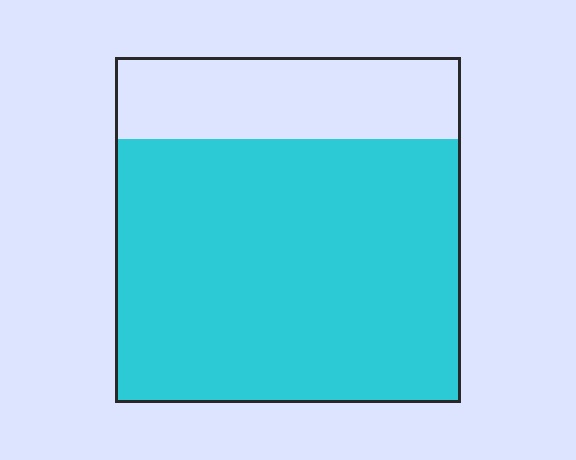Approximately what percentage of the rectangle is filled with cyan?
Approximately 75%.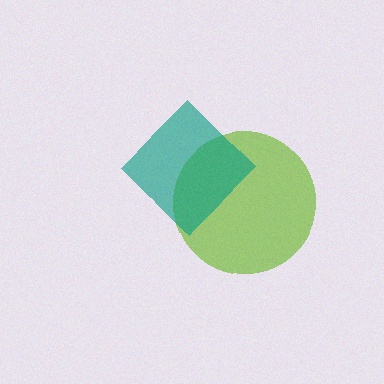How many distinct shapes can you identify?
There are 2 distinct shapes: a lime circle, a teal diamond.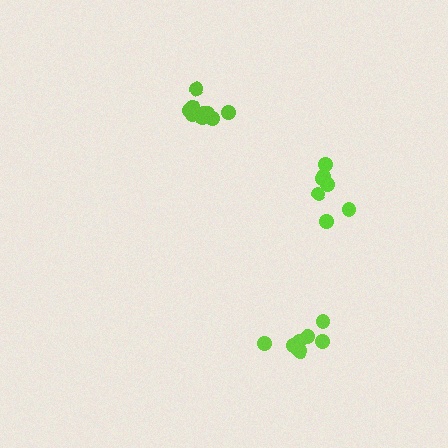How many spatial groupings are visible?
There are 3 spatial groupings.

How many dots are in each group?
Group 1: 7 dots, Group 2: 10 dots, Group 3: 7 dots (24 total).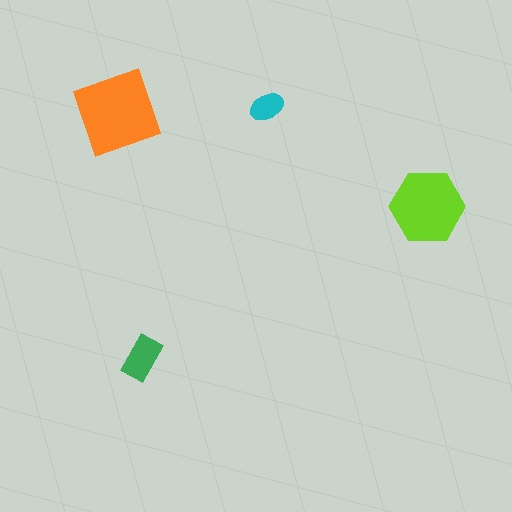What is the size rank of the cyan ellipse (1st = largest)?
4th.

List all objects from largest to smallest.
The orange square, the lime hexagon, the green rectangle, the cyan ellipse.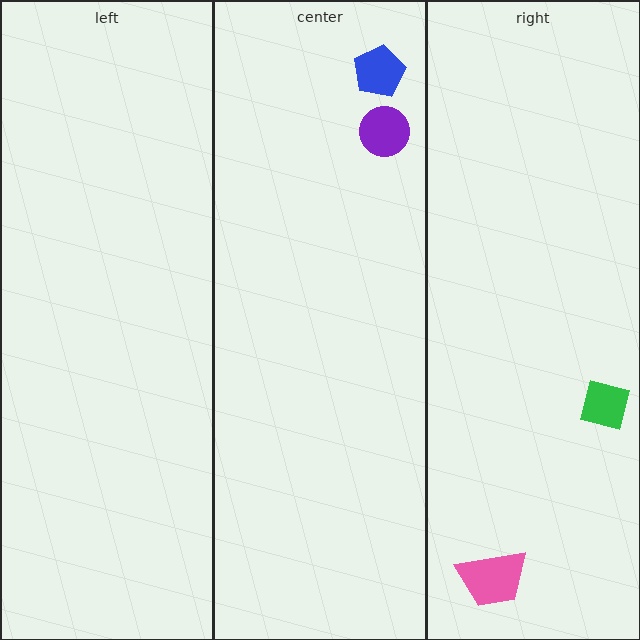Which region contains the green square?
The right region.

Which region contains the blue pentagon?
The center region.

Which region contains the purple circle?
The center region.